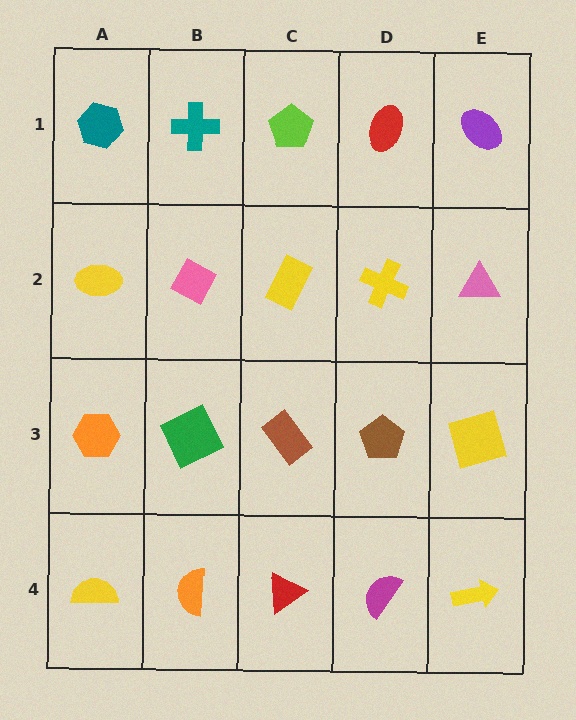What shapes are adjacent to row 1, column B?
A pink diamond (row 2, column B), a teal hexagon (row 1, column A), a lime pentagon (row 1, column C).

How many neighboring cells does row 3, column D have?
4.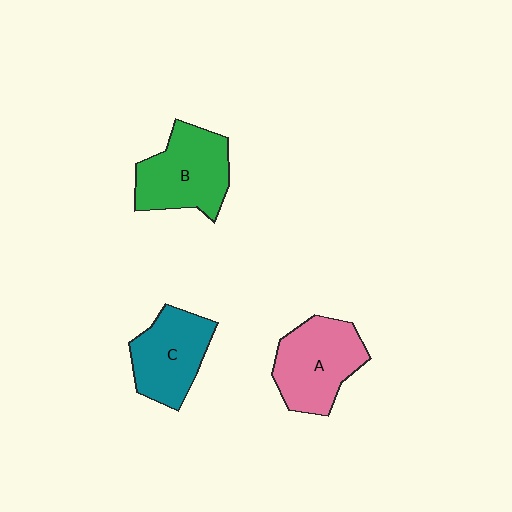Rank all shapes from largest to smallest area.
From largest to smallest: B (green), A (pink), C (teal).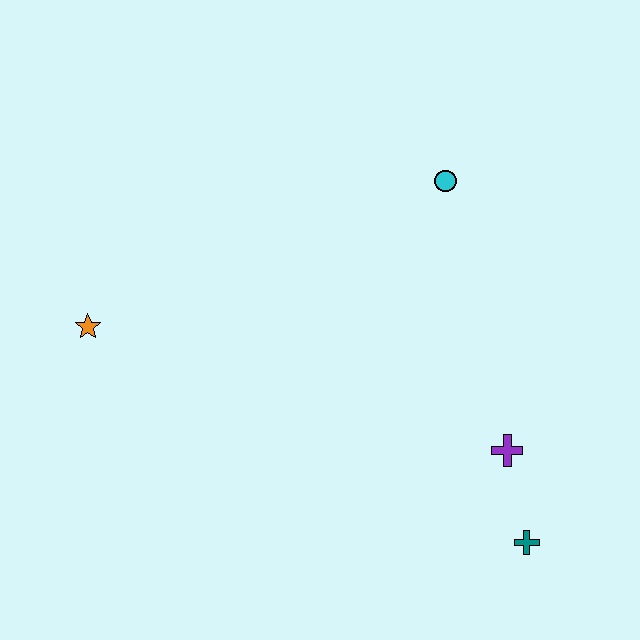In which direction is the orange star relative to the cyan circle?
The orange star is to the left of the cyan circle.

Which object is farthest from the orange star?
The teal cross is farthest from the orange star.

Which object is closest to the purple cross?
The teal cross is closest to the purple cross.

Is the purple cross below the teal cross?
No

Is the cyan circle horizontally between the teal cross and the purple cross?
No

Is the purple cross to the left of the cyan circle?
No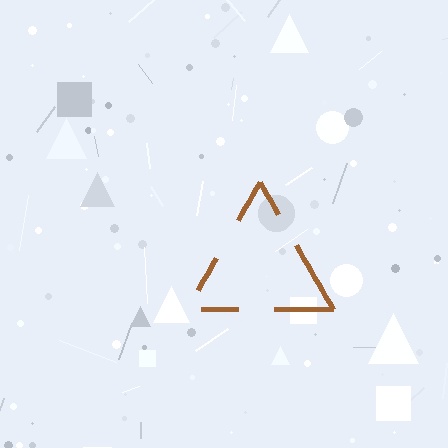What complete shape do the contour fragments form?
The contour fragments form a triangle.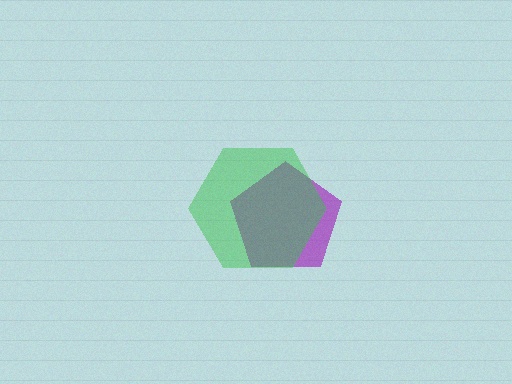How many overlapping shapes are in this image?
There are 2 overlapping shapes in the image.